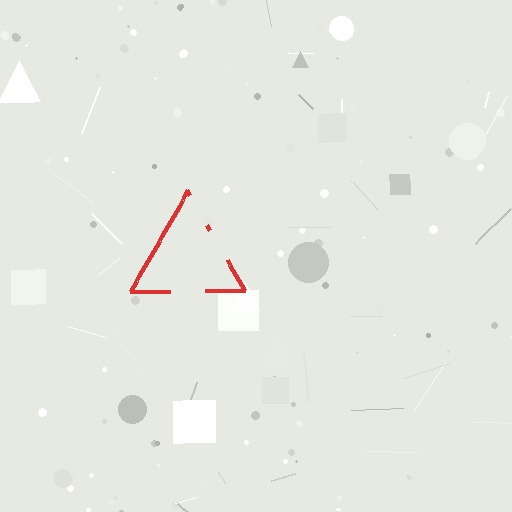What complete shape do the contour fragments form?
The contour fragments form a triangle.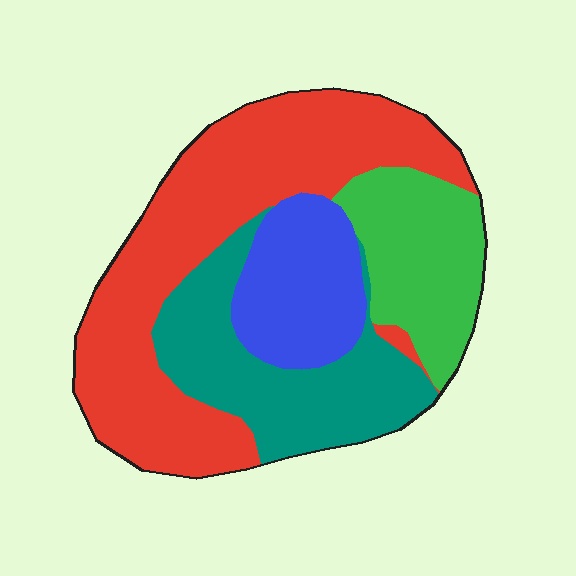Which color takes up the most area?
Red, at roughly 45%.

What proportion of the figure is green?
Green takes up about one sixth (1/6) of the figure.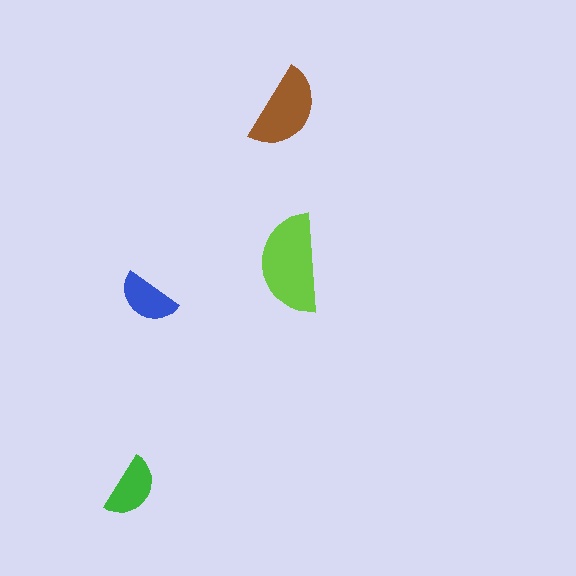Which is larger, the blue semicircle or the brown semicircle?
The brown one.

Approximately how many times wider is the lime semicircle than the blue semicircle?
About 1.5 times wider.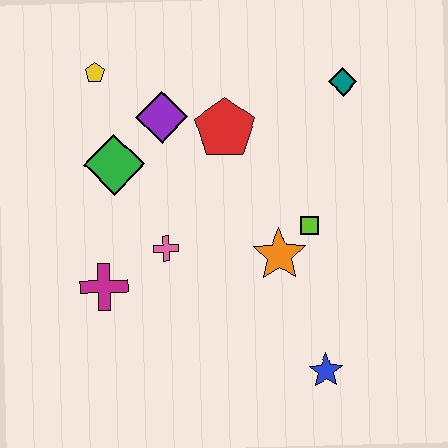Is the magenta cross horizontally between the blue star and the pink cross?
No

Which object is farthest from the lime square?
The yellow pentagon is farthest from the lime square.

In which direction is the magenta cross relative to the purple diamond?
The magenta cross is below the purple diamond.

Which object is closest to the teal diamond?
The red pentagon is closest to the teal diamond.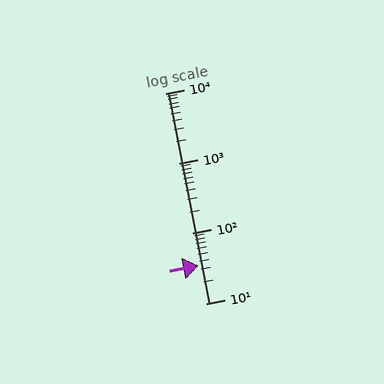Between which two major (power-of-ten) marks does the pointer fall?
The pointer is between 10 and 100.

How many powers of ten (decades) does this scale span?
The scale spans 3 decades, from 10 to 10000.